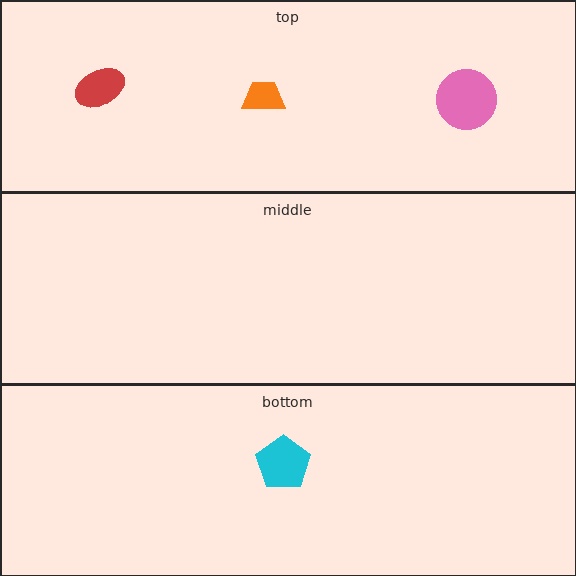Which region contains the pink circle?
The top region.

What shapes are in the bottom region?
The cyan pentagon.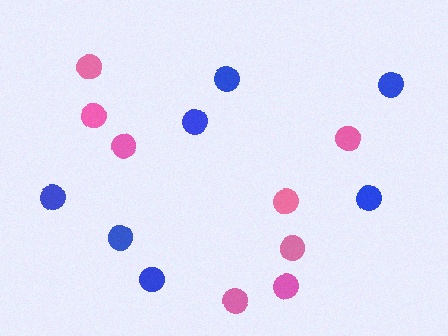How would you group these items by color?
There are 2 groups: one group of pink circles (8) and one group of blue circles (7).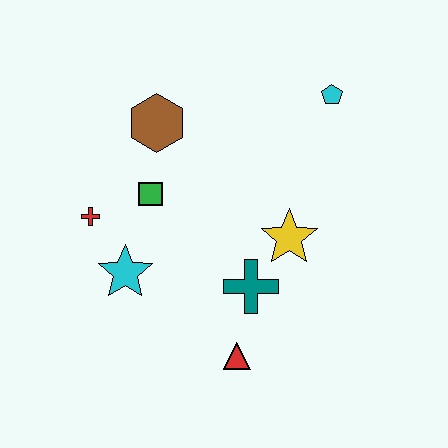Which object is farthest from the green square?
The cyan pentagon is farthest from the green square.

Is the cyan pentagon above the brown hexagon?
Yes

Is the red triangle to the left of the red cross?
No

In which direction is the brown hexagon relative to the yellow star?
The brown hexagon is to the left of the yellow star.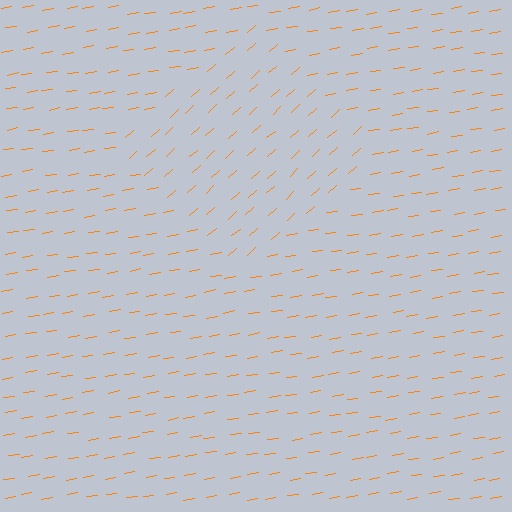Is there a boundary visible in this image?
Yes, there is a texture boundary formed by a change in line orientation.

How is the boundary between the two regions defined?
The boundary is defined purely by a change in line orientation (approximately 32 degrees difference). All lines are the same color and thickness.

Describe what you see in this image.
The image is filled with small orange line segments. A diamond region in the image has lines oriented differently from the surrounding lines, creating a visible texture boundary.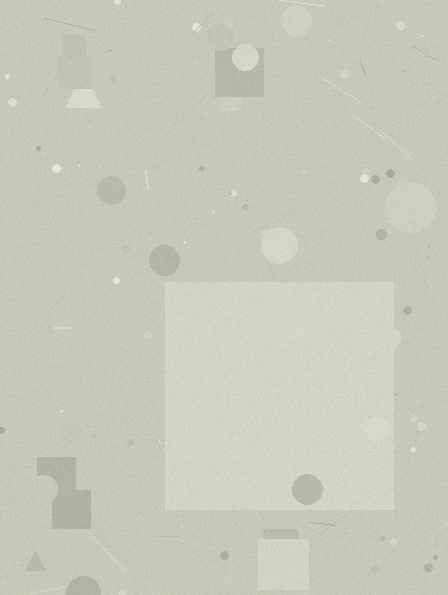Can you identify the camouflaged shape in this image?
The camouflaged shape is a square.